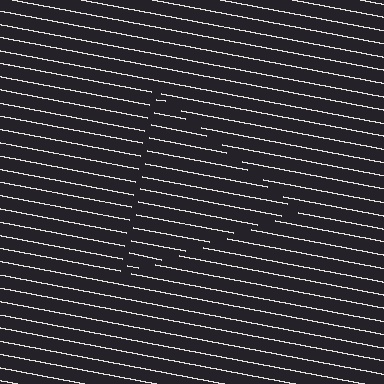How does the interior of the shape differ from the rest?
The interior of the shape contains the same grating, shifted by half a period — the contour is defined by the phase discontinuity where line-ends from the inner and outer gratings abut.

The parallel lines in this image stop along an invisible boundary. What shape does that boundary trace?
An illusory triangle. The interior of the shape contains the same grating, shifted by half a period — the contour is defined by the phase discontinuity where line-ends from the inner and outer gratings abut.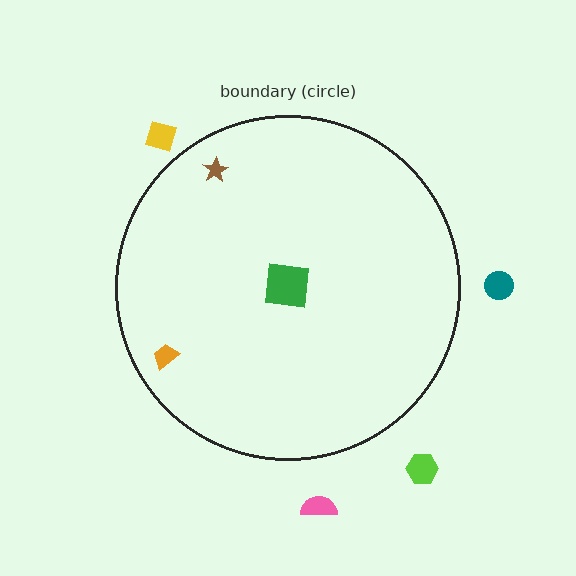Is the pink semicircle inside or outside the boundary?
Outside.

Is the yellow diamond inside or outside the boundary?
Outside.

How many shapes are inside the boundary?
3 inside, 4 outside.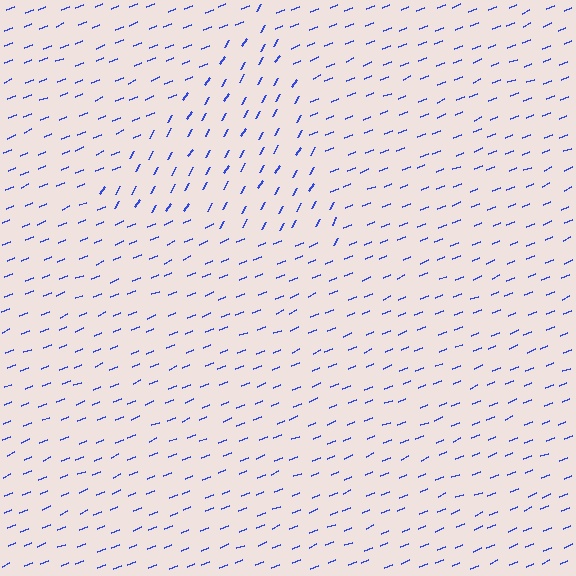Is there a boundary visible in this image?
Yes, there is a texture boundary formed by a change in line orientation.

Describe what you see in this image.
The image is filled with small blue line segments. A triangle region in the image has lines oriented differently from the surrounding lines, creating a visible texture boundary.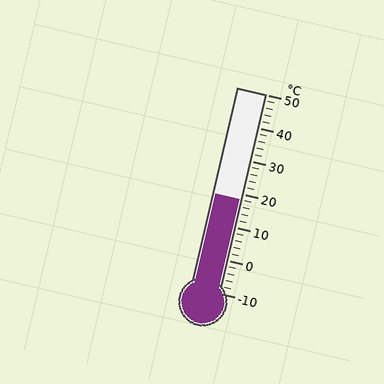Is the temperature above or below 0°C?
The temperature is above 0°C.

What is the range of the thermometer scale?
The thermometer scale ranges from -10°C to 50°C.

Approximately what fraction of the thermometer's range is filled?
The thermometer is filled to approximately 45% of its range.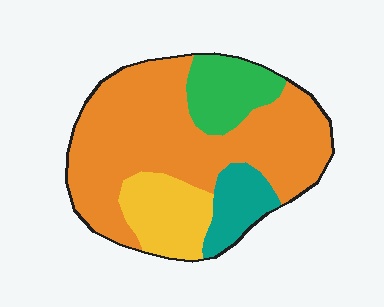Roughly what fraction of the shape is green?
Green takes up less than a quarter of the shape.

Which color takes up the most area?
Orange, at roughly 60%.